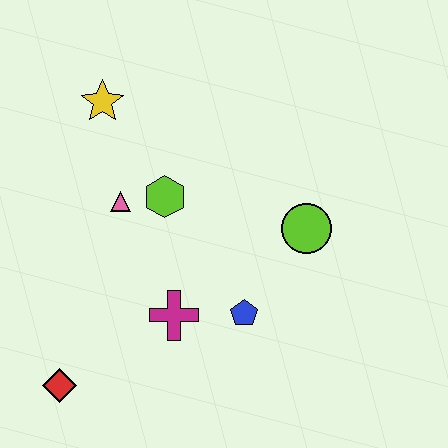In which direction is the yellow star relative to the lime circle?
The yellow star is to the left of the lime circle.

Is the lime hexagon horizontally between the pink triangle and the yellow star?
No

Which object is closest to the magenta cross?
The blue pentagon is closest to the magenta cross.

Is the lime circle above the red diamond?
Yes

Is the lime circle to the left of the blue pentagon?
No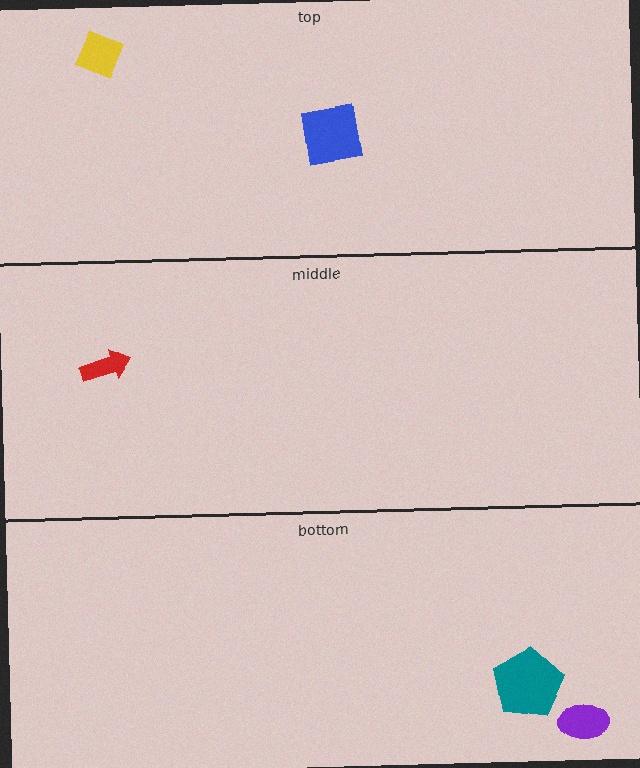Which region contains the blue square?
The top region.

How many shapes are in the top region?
2.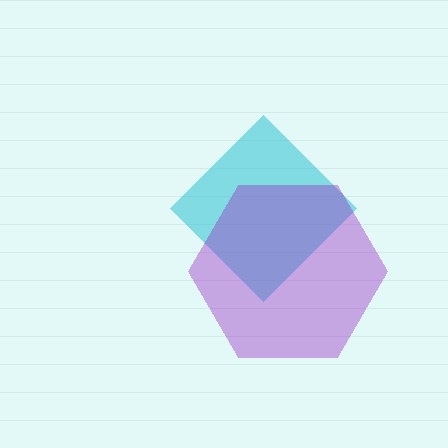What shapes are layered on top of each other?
The layered shapes are: a cyan diamond, a purple hexagon.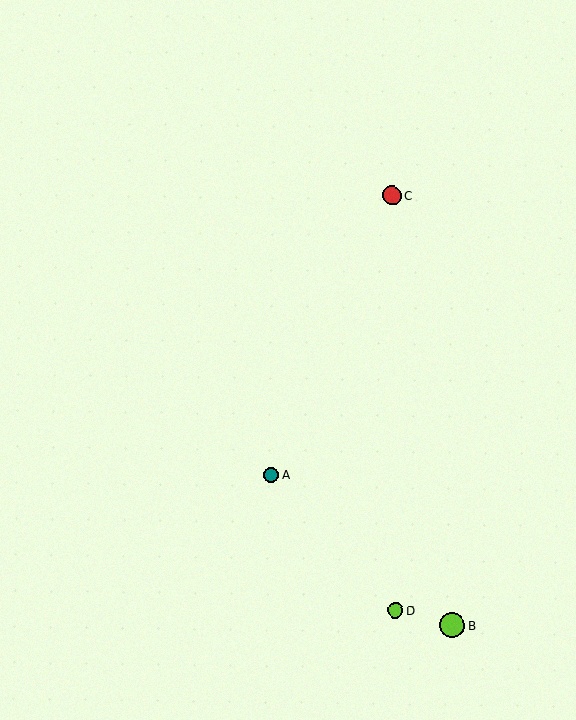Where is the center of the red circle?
The center of the red circle is at (392, 195).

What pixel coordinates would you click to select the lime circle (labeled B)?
Click at (452, 625) to select the lime circle B.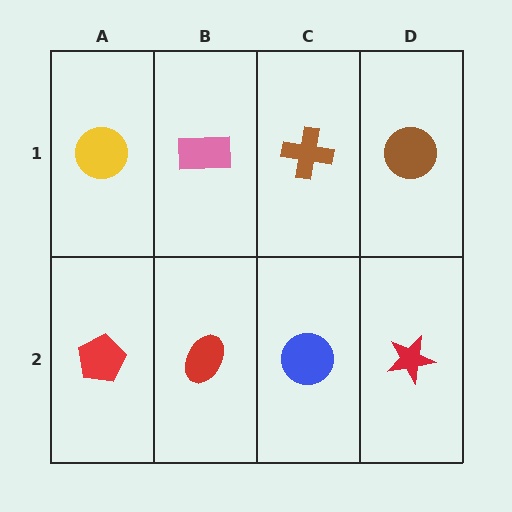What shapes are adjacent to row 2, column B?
A pink rectangle (row 1, column B), a red pentagon (row 2, column A), a blue circle (row 2, column C).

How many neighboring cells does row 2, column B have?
3.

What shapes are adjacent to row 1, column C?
A blue circle (row 2, column C), a pink rectangle (row 1, column B), a brown circle (row 1, column D).